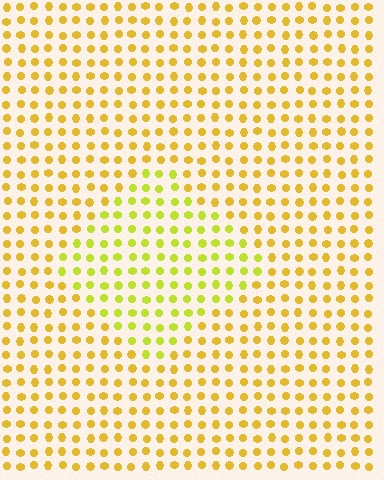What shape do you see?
I see a diamond.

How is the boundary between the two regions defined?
The boundary is defined purely by a slight shift in hue (about 27 degrees). Spacing, size, and orientation are identical on both sides.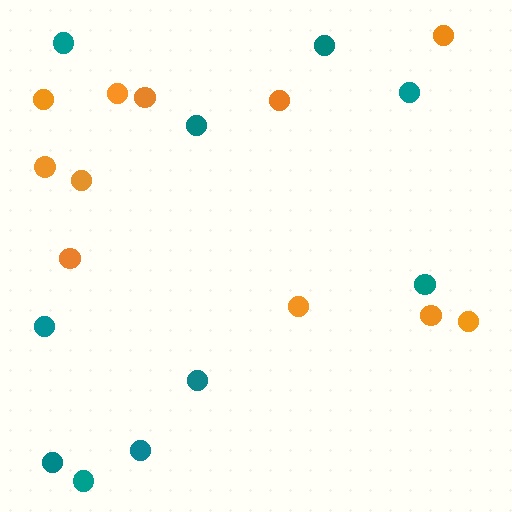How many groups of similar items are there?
There are 2 groups: one group of teal circles (10) and one group of orange circles (11).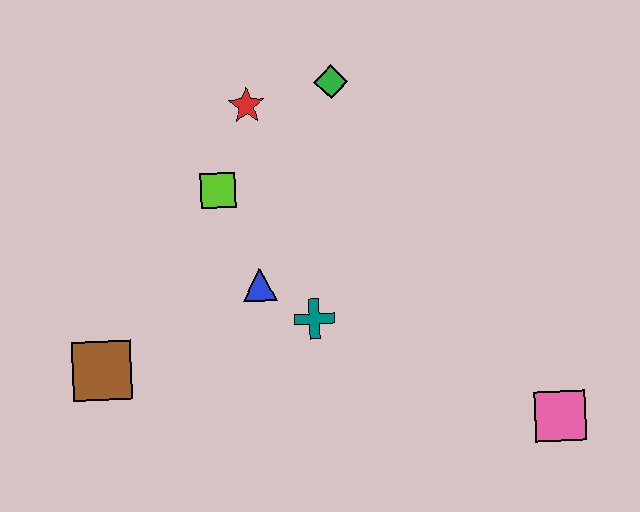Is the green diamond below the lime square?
No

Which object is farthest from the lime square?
The pink square is farthest from the lime square.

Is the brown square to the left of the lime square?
Yes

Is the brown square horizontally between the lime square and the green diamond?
No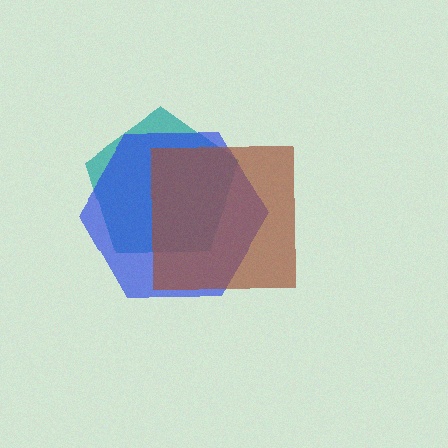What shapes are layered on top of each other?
The layered shapes are: a teal pentagon, a blue hexagon, a brown square.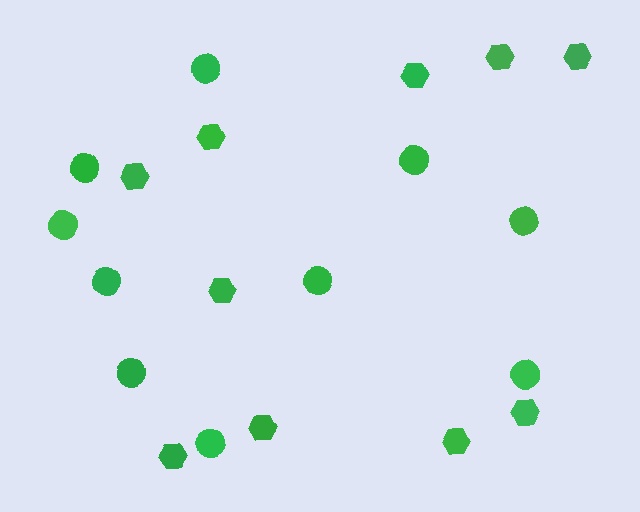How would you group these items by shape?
There are 2 groups: one group of circles (10) and one group of hexagons (10).